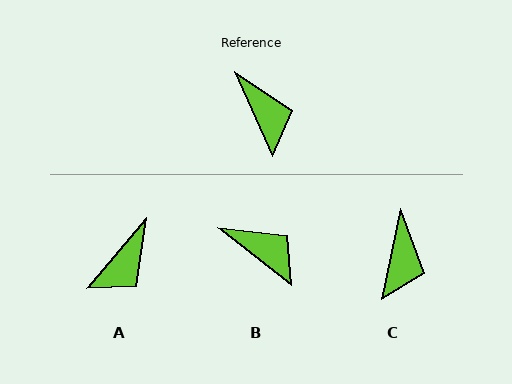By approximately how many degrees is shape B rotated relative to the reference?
Approximately 28 degrees counter-clockwise.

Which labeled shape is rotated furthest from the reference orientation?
A, about 64 degrees away.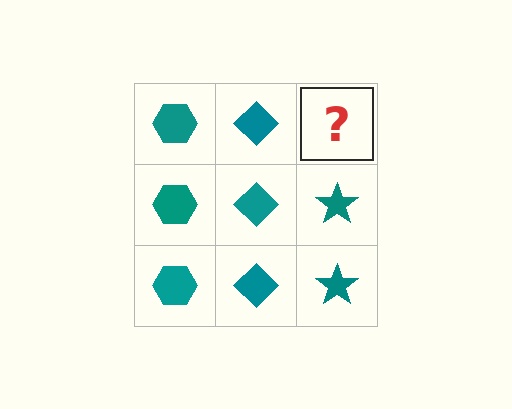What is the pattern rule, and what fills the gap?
The rule is that each column has a consistent shape. The gap should be filled with a teal star.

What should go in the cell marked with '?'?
The missing cell should contain a teal star.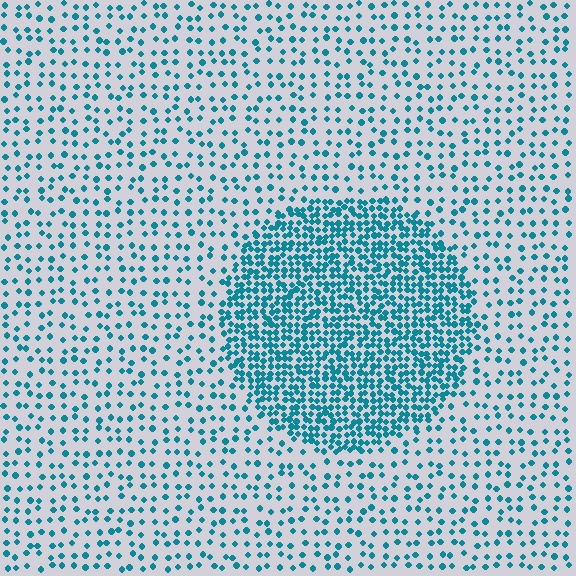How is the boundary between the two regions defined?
The boundary is defined by a change in element density (approximately 2.8x ratio). All elements are the same color, size, and shape.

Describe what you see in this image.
The image contains small teal elements arranged at two different densities. A circle-shaped region is visible where the elements are more densely packed than the surrounding area.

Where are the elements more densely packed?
The elements are more densely packed inside the circle boundary.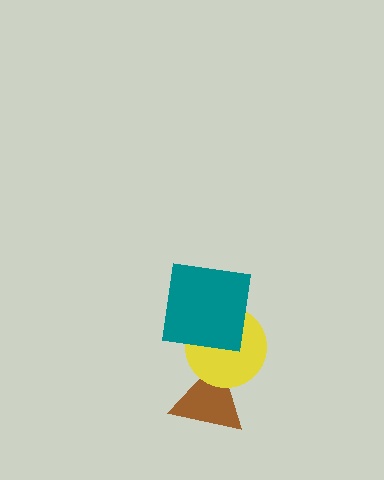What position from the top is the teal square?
The teal square is 1st from the top.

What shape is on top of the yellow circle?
The teal square is on top of the yellow circle.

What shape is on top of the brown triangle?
The yellow circle is on top of the brown triangle.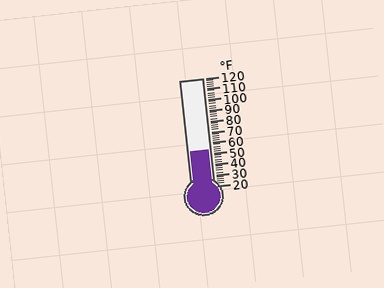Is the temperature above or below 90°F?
The temperature is below 90°F.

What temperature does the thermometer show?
The thermometer shows approximately 54°F.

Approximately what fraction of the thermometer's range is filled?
The thermometer is filled to approximately 35% of its range.